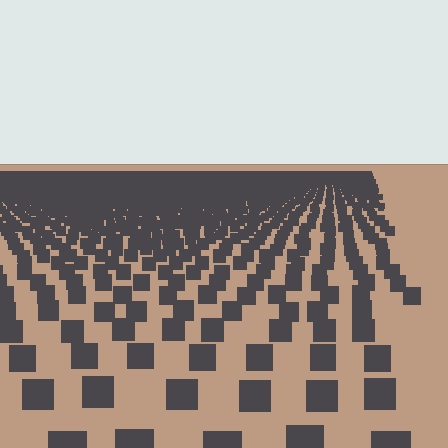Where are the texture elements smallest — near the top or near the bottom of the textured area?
Near the top.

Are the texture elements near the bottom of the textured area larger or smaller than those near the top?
Larger. Near the bottom, elements are closer to the viewer and appear at a bigger on-screen size.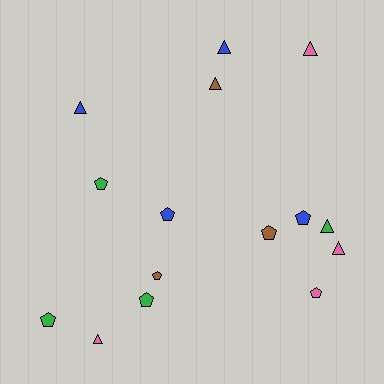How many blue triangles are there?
There are 2 blue triangles.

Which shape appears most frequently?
Pentagon, with 8 objects.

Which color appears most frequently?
Pink, with 4 objects.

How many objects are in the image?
There are 15 objects.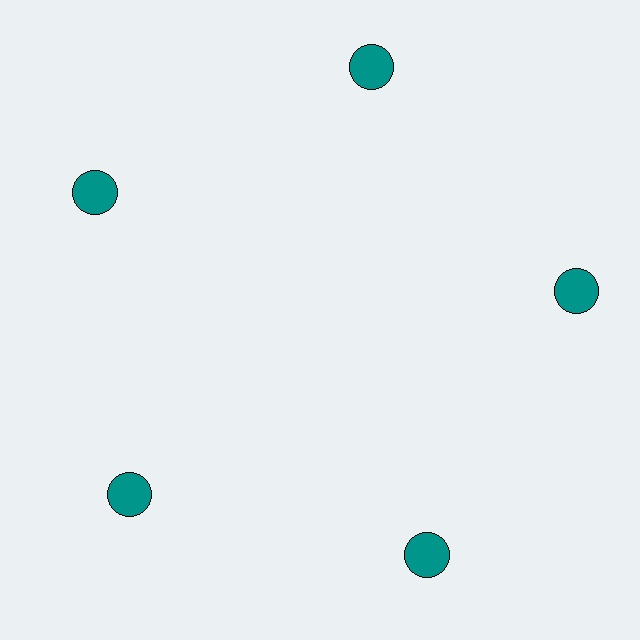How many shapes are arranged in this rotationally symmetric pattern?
There are 5 shapes, arranged in 5 groups of 1.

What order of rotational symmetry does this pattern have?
This pattern has 5-fold rotational symmetry.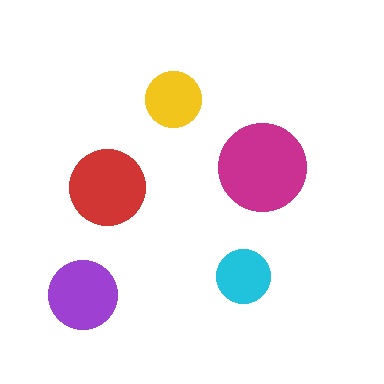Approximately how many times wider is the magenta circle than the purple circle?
About 1.5 times wider.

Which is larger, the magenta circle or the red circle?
The magenta one.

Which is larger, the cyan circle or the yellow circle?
The yellow one.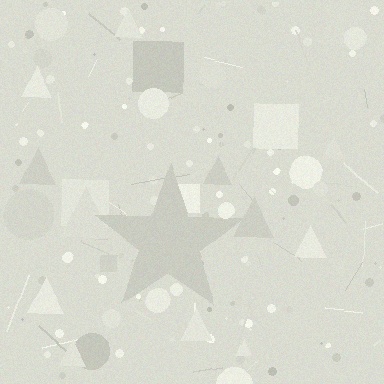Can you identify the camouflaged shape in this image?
The camouflaged shape is a star.